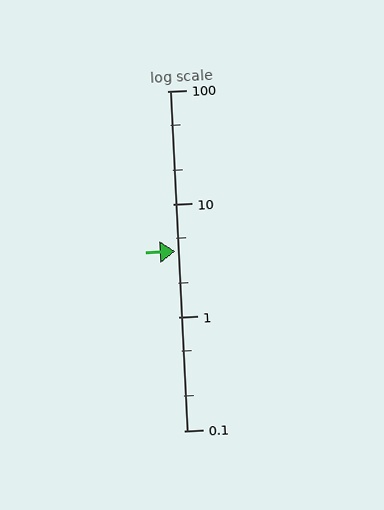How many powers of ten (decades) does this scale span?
The scale spans 3 decades, from 0.1 to 100.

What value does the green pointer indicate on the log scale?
The pointer indicates approximately 3.8.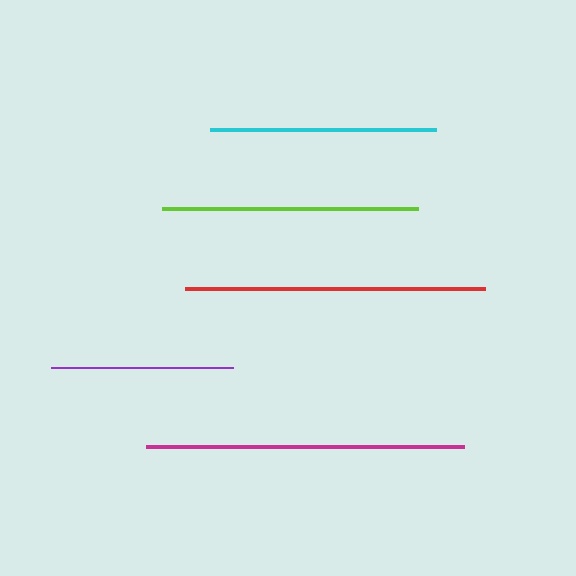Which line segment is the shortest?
The purple line is the shortest at approximately 182 pixels.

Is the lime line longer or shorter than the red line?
The red line is longer than the lime line.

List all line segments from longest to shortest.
From longest to shortest: magenta, red, lime, cyan, purple.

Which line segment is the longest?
The magenta line is the longest at approximately 318 pixels.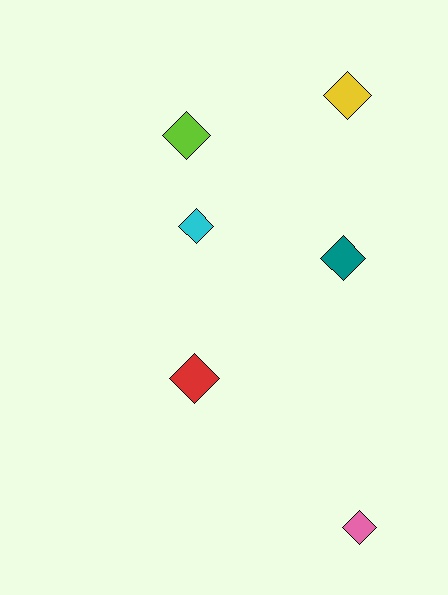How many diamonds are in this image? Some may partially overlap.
There are 6 diamonds.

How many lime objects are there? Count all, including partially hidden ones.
There is 1 lime object.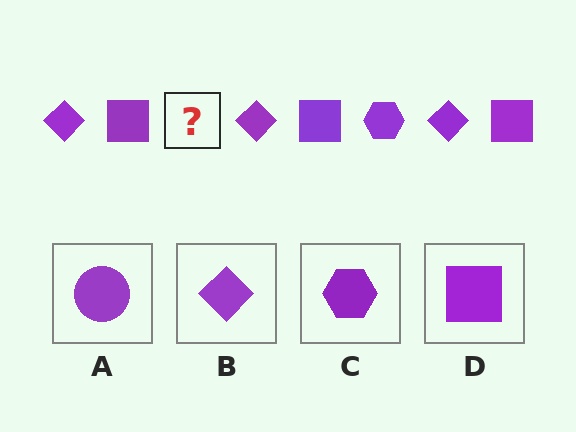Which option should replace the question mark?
Option C.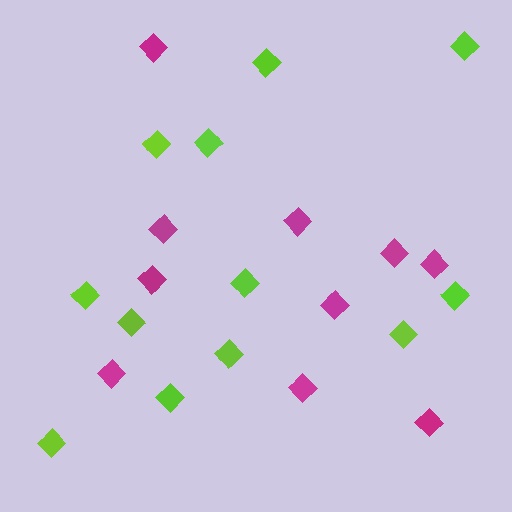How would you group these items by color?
There are 2 groups: one group of magenta diamonds (10) and one group of lime diamonds (12).